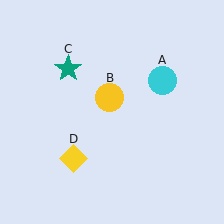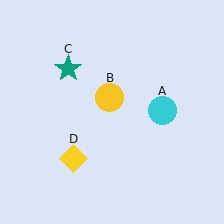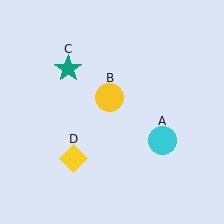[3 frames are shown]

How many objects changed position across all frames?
1 object changed position: cyan circle (object A).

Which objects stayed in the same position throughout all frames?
Yellow circle (object B) and teal star (object C) and yellow diamond (object D) remained stationary.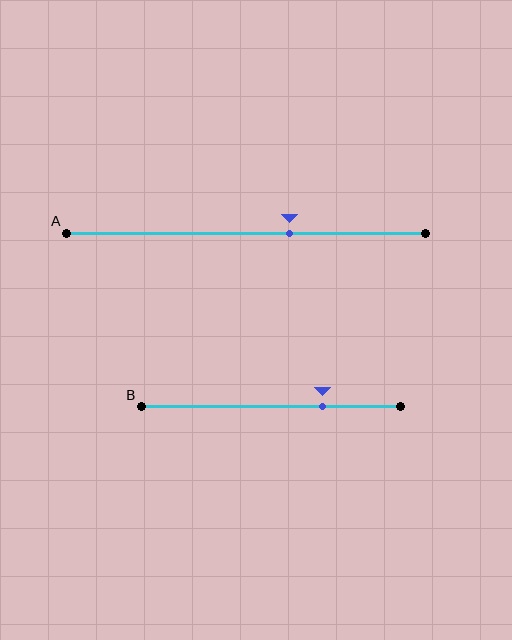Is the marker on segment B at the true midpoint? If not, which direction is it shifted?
No, the marker on segment B is shifted to the right by about 20% of the segment length.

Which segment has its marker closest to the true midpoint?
Segment A has its marker closest to the true midpoint.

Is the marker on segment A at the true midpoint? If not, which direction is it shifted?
No, the marker on segment A is shifted to the right by about 12% of the segment length.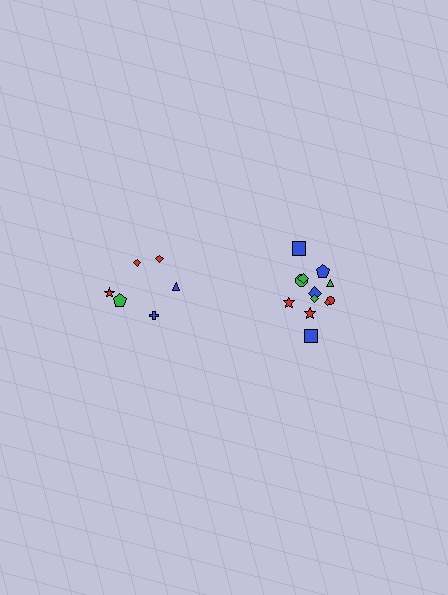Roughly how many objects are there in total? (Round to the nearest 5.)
Roughly 20 objects in total.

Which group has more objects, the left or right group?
The right group.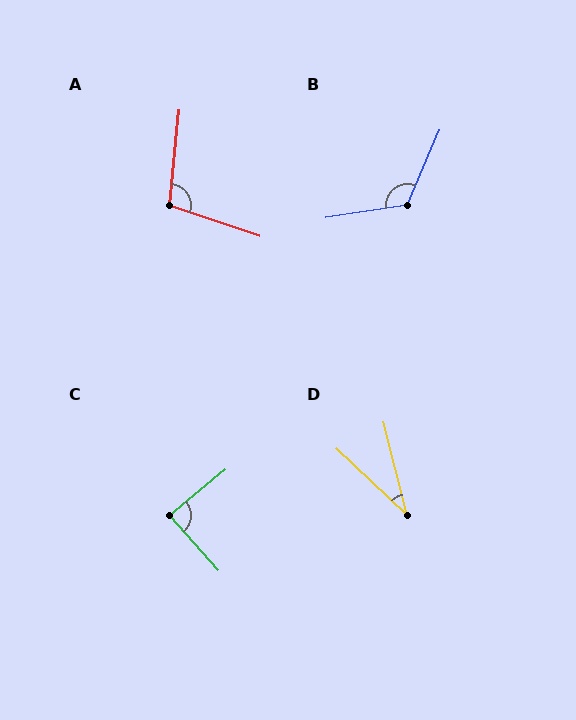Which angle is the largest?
B, at approximately 122 degrees.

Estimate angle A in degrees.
Approximately 103 degrees.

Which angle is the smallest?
D, at approximately 32 degrees.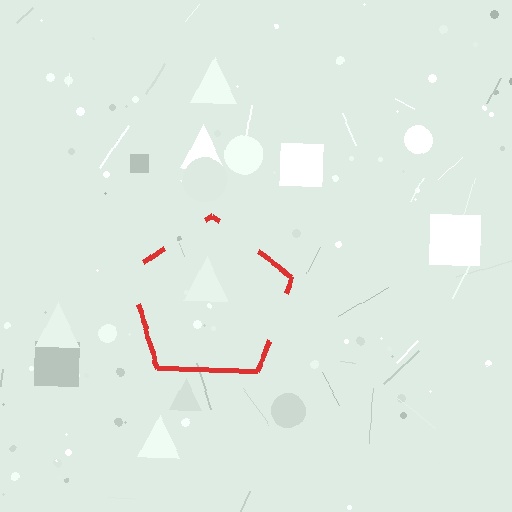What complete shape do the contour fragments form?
The contour fragments form a pentagon.